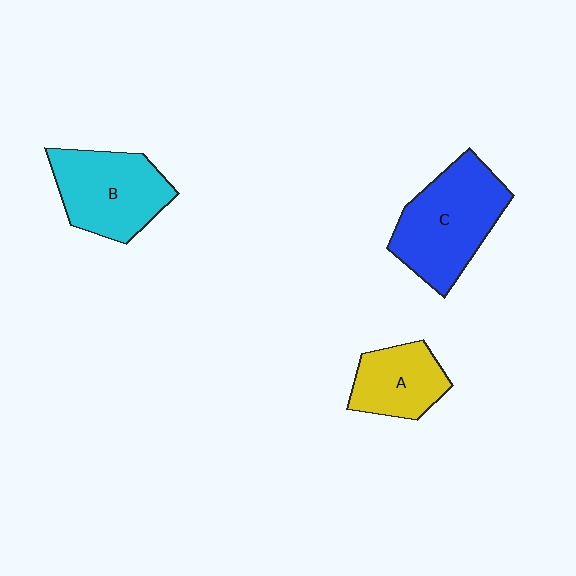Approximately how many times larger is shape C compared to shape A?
Approximately 1.6 times.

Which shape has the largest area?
Shape C (blue).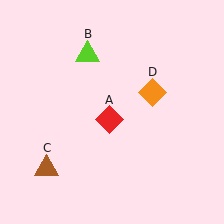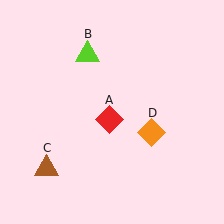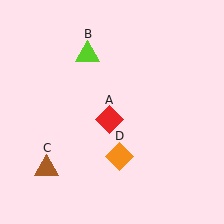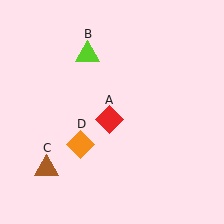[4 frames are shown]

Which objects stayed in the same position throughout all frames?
Red diamond (object A) and lime triangle (object B) and brown triangle (object C) remained stationary.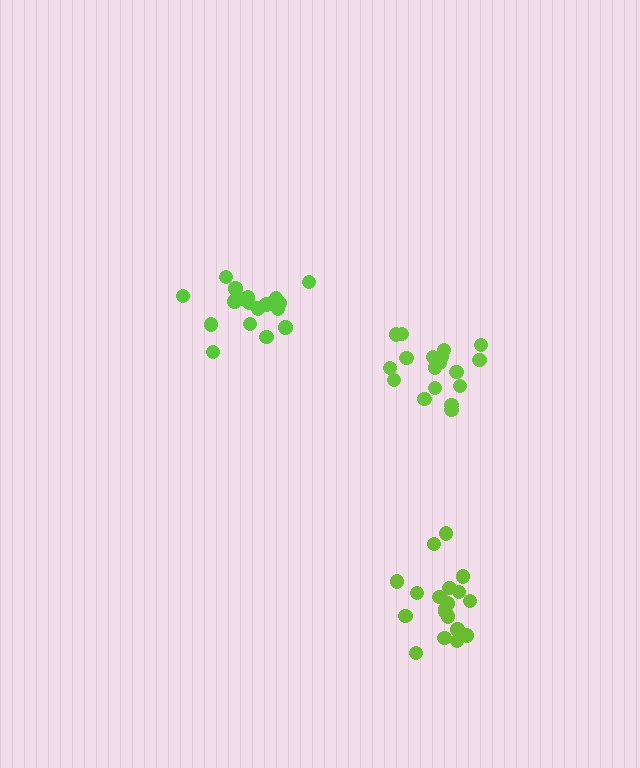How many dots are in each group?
Group 1: 18 dots, Group 2: 18 dots, Group 3: 19 dots (55 total).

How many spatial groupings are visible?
There are 3 spatial groupings.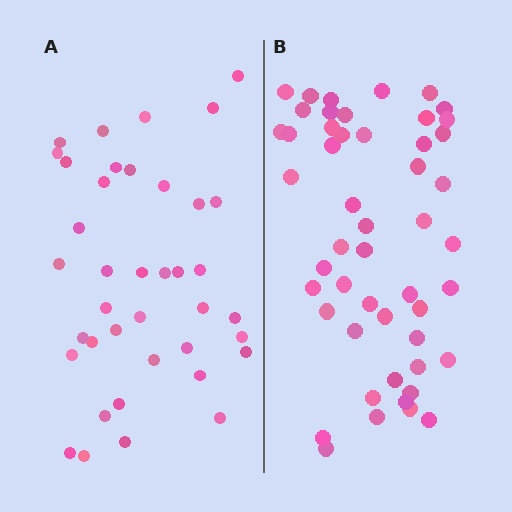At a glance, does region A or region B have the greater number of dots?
Region B (the right region) has more dots.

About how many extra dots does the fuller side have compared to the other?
Region B has roughly 12 or so more dots than region A.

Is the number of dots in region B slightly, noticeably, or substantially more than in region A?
Region B has noticeably more, but not dramatically so. The ratio is roughly 1.3 to 1.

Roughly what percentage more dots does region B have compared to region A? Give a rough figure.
About 30% more.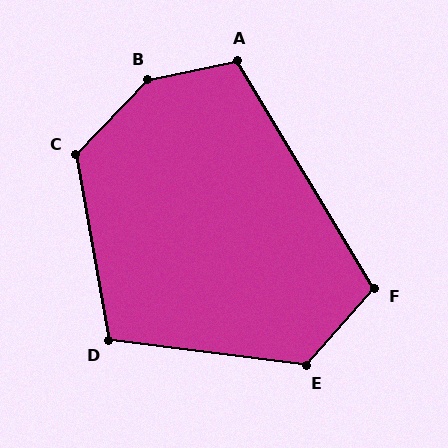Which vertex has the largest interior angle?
B, at approximately 145 degrees.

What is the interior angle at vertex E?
Approximately 124 degrees (obtuse).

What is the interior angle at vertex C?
Approximately 126 degrees (obtuse).